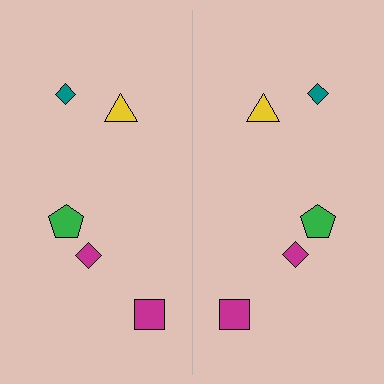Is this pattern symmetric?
Yes, this pattern has bilateral (reflection) symmetry.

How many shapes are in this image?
There are 10 shapes in this image.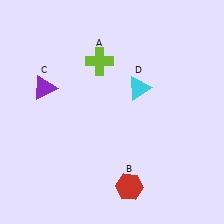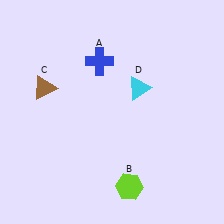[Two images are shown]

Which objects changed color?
A changed from lime to blue. B changed from red to lime. C changed from purple to brown.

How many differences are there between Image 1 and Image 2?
There are 3 differences between the two images.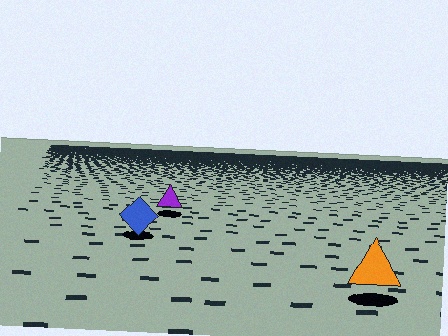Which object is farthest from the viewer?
The purple triangle is farthest from the viewer. It appears smaller and the ground texture around it is denser.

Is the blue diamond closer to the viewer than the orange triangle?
No. The orange triangle is closer — you can tell from the texture gradient: the ground texture is coarser near it.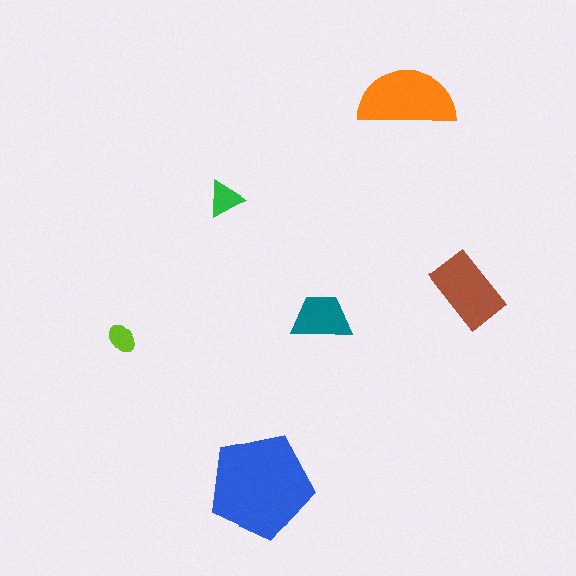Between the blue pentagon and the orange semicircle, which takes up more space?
The blue pentagon.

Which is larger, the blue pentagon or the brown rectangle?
The blue pentagon.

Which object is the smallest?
The lime ellipse.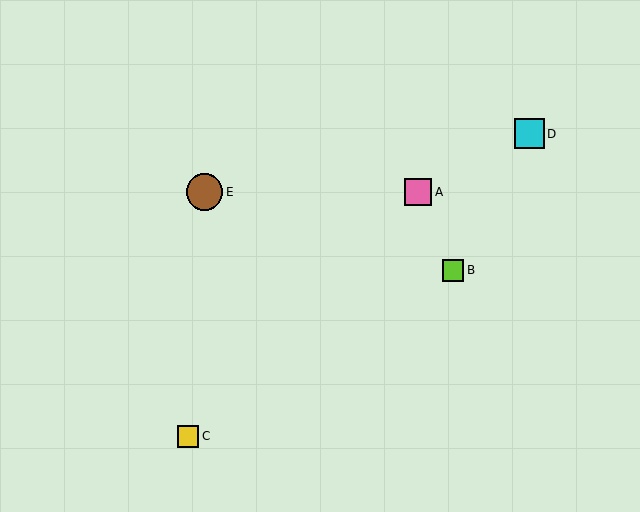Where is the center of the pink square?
The center of the pink square is at (418, 192).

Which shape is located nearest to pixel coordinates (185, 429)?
The yellow square (labeled C) at (188, 436) is nearest to that location.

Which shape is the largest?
The brown circle (labeled E) is the largest.